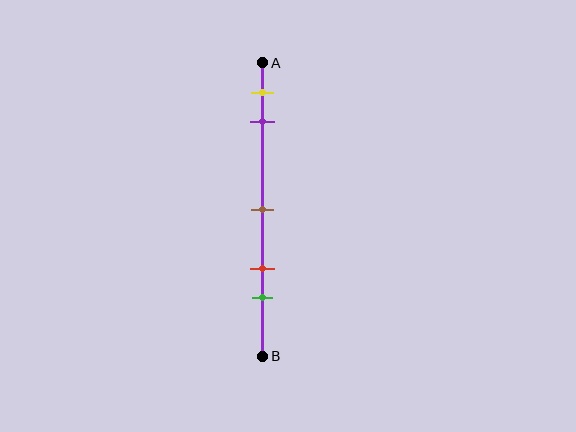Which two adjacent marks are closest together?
The yellow and purple marks are the closest adjacent pair.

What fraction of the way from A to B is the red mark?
The red mark is approximately 70% (0.7) of the way from A to B.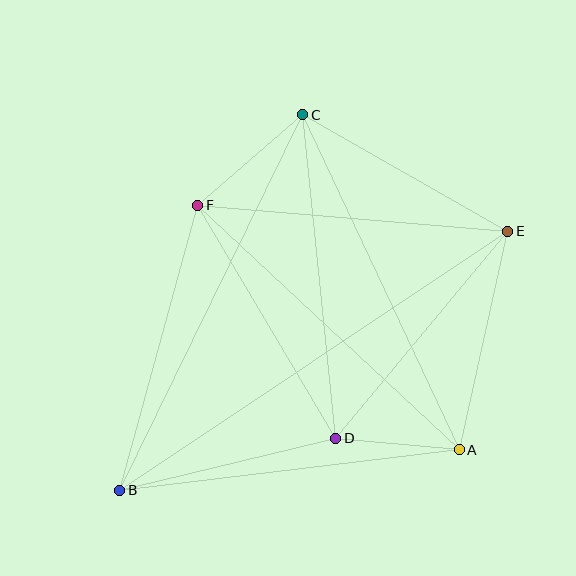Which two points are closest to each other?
Points A and D are closest to each other.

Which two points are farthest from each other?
Points B and E are farthest from each other.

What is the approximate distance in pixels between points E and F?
The distance between E and F is approximately 311 pixels.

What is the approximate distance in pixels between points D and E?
The distance between D and E is approximately 269 pixels.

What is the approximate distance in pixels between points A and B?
The distance between A and B is approximately 342 pixels.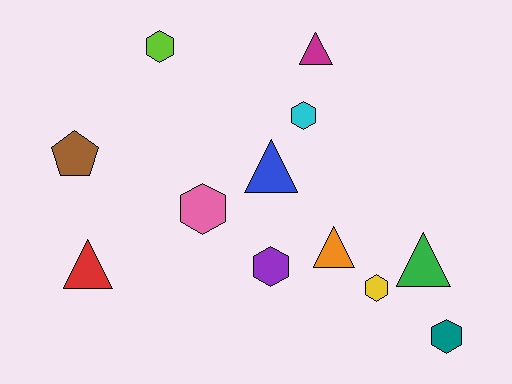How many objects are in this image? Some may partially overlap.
There are 12 objects.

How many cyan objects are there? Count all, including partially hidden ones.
There is 1 cyan object.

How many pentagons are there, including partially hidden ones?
There is 1 pentagon.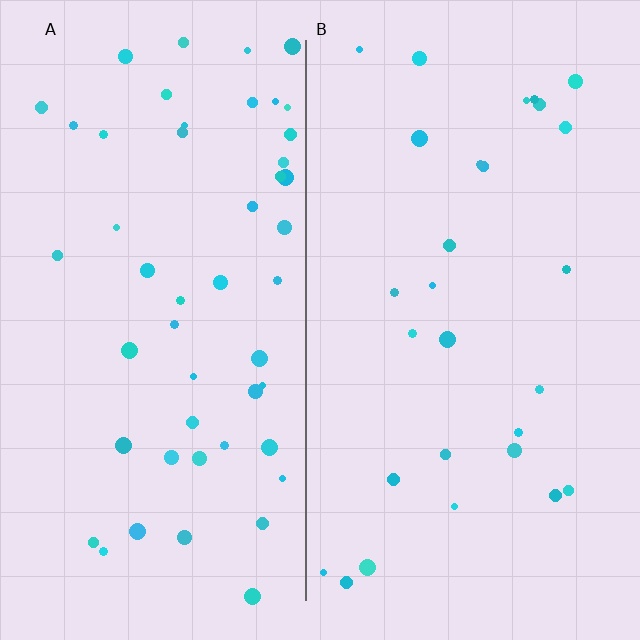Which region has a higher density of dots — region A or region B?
A (the left).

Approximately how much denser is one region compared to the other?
Approximately 1.8× — region A over region B.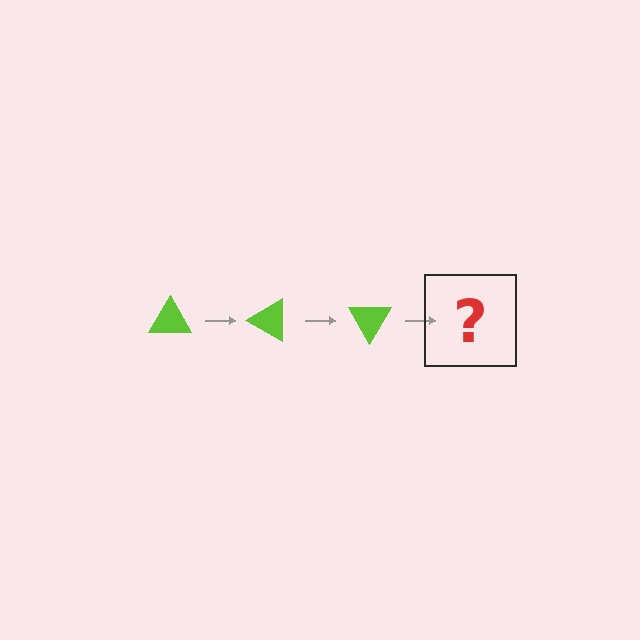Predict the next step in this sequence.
The next step is a lime triangle rotated 90 degrees.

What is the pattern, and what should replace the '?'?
The pattern is that the triangle rotates 30 degrees each step. The '?' should be a lime triangle rotated 90 degrees.